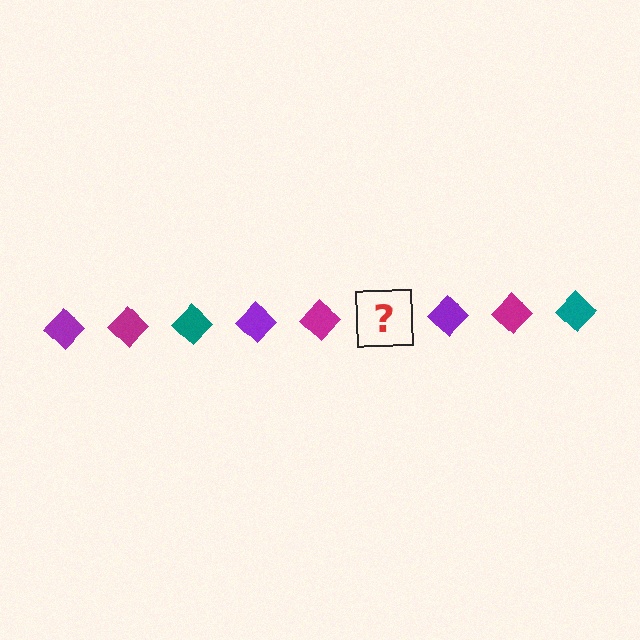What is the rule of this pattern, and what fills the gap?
The rule is that the pattern cycles through purple, magenta, teal diamonds. The gap should be filled with a teal diamond.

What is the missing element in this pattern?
The missing element is a teal diamond.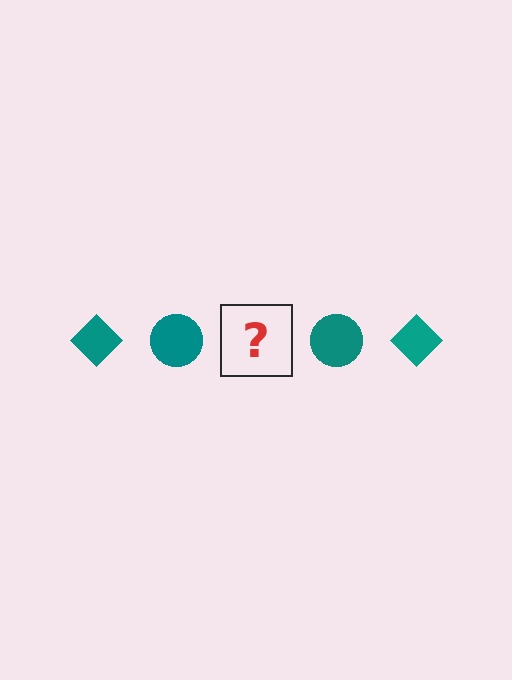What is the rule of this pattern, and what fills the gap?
The rule is that the pattern cycles through diamond, circle shapes in teal. The gap should be filled with a teal diamond.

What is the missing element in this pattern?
The missing element is a teal diamond.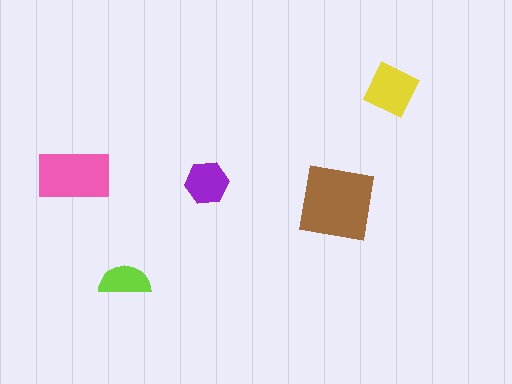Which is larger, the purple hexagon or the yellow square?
The yellow square.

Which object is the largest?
The brown square.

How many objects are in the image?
There are 5 objects in the image.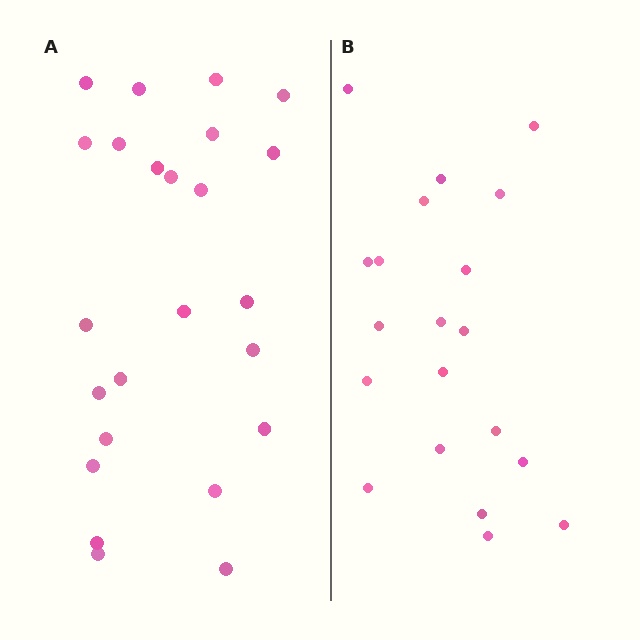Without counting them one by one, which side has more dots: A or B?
Region A (the left region) has more dots.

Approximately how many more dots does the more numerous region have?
Region A has about 4 more dots than region B.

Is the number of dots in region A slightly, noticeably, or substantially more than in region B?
Region A has only slightly more — the two regions are fairly close. The ratio is roughly 1.2 to 1.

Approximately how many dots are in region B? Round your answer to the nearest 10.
About 20 dots.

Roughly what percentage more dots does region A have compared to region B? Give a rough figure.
About 20% more.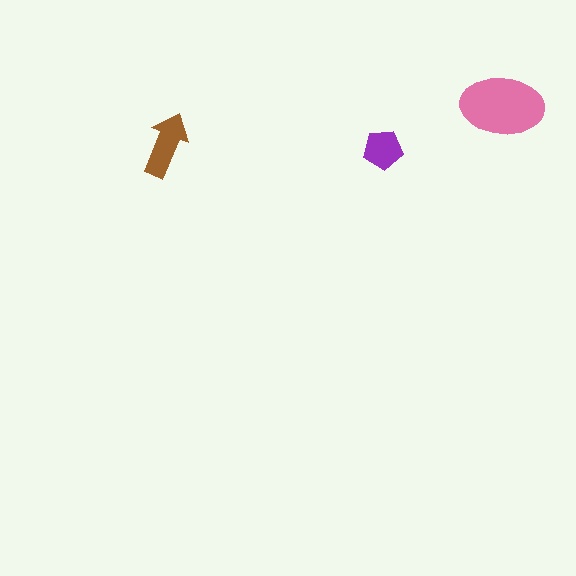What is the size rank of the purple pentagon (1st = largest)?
3rd.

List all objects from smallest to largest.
The purple pentagon, the brown arrow, the pink ellipse.